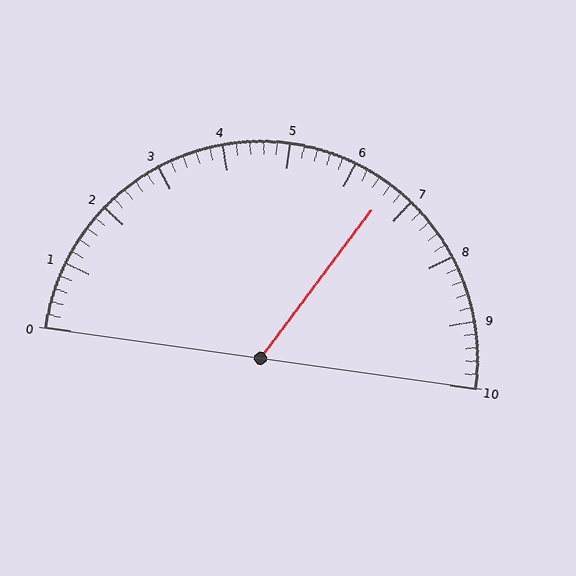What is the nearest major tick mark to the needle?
The nearest major tick mark is 7.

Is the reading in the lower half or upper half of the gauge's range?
The reading is in the upper half of the range (0 to 10).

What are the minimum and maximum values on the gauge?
The gauge ranges from 0 to 10.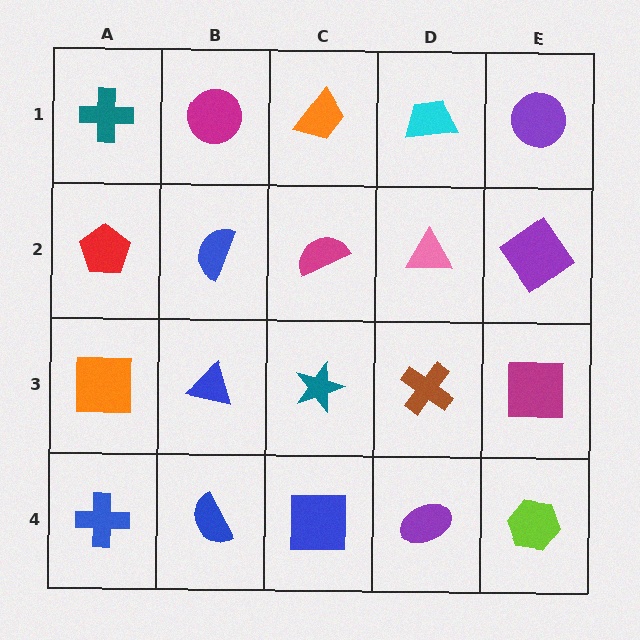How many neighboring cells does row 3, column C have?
4.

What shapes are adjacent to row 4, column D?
A brown cross (row 3, column D), a blue square (row 4, column C), a lime hexagon (row 4, column E).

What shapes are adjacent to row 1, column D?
A pink triangle (row 2, column D), an orange trapezoid (row 1, column C), a purple circle (row 1, column E).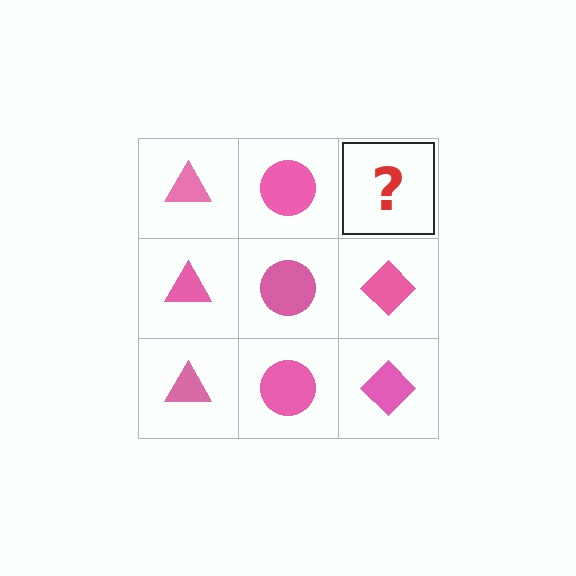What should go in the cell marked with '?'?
The missing cell should contain a pink diamond.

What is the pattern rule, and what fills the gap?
The rule is that each column has a consistent shape. The gap should be filled with a pink diamond.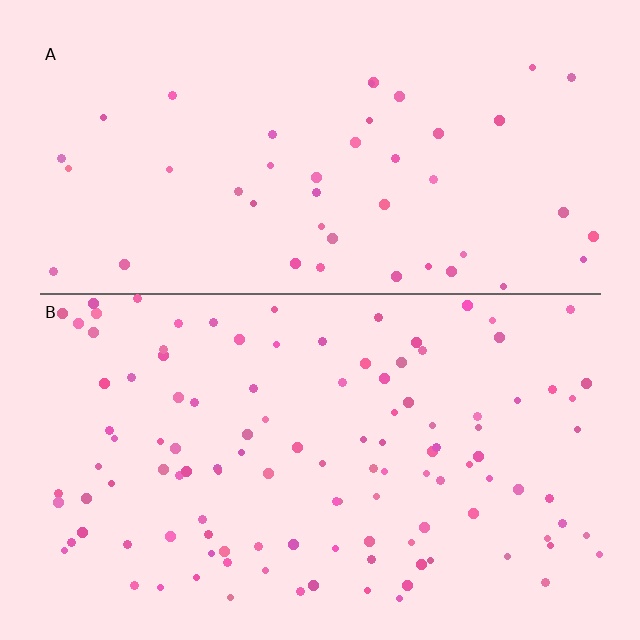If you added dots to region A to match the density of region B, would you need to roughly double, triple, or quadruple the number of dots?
Approximately triple.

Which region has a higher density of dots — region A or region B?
B (the bottom).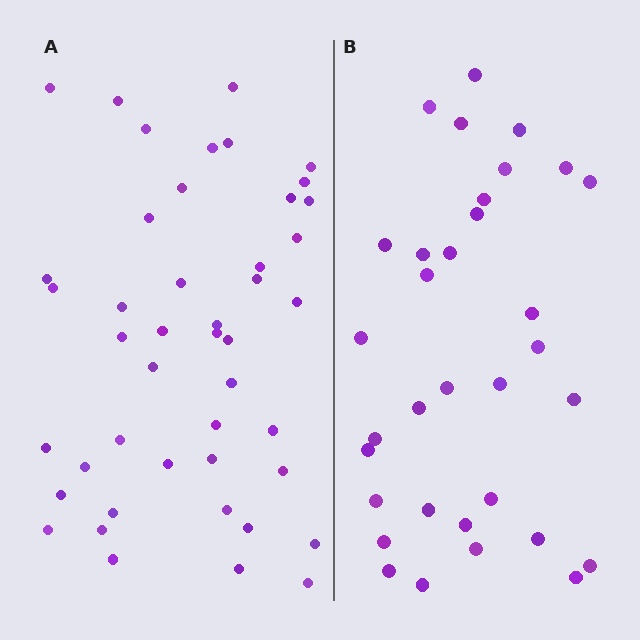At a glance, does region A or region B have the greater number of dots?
Region A (the left region) has more dots.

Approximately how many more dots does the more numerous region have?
Region A has roughly 12 or so more dots than region B.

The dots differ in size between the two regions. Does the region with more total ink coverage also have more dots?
No. Region B has more total ink coverage because its dots are larger, but region A actually contains more individual dots. Total area can be misleading — the number of items is what matters here.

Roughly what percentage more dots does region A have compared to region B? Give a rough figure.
About 35% more.